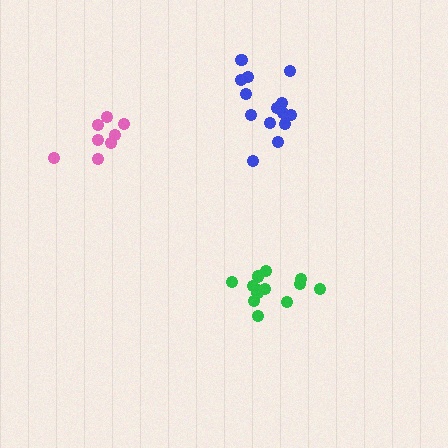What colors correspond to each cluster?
The clusters are colored: green, pink, blue.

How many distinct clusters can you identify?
There are 3 distinct clusters.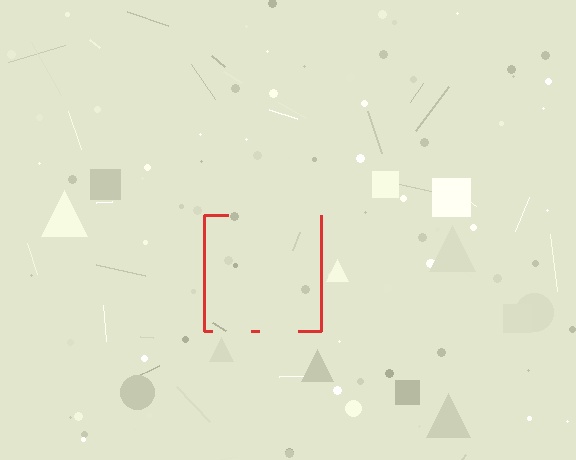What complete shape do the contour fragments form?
The contour fragments form a square.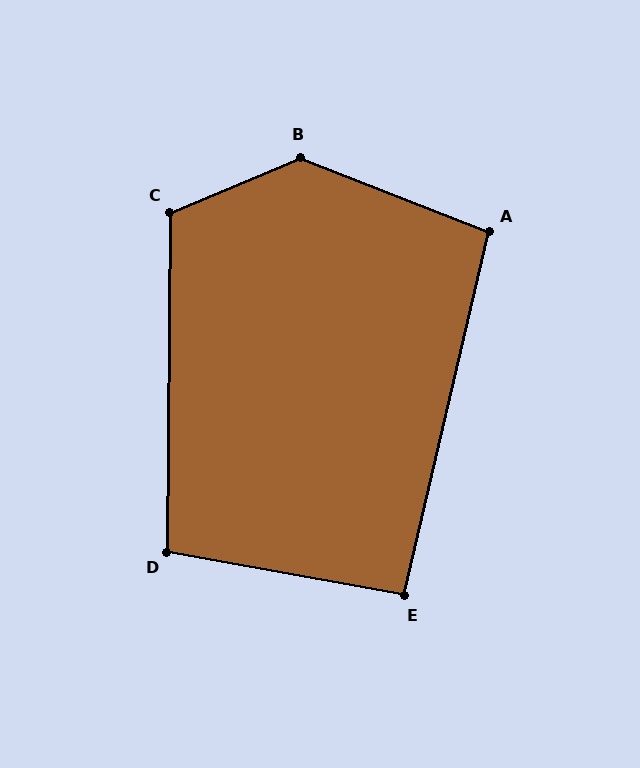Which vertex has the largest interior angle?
B, at approximately 135 degrees.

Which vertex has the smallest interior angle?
E, at approximately 93 degrees.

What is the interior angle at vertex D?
Approximately 100 degrees (obtuse).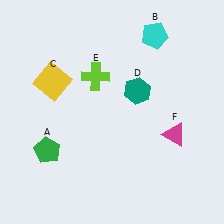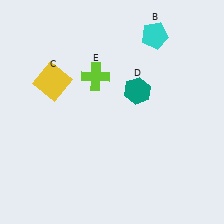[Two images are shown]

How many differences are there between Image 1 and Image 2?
There are 2 differences between the two images.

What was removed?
The magenta triangle (F), the green pentagon (A) were removed in Image 2.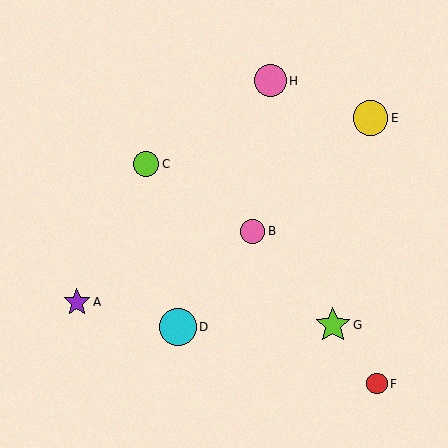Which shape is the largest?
The cyan circle (labeled D) is the largest.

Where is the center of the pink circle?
The center of the pink circle is at (270, 81).